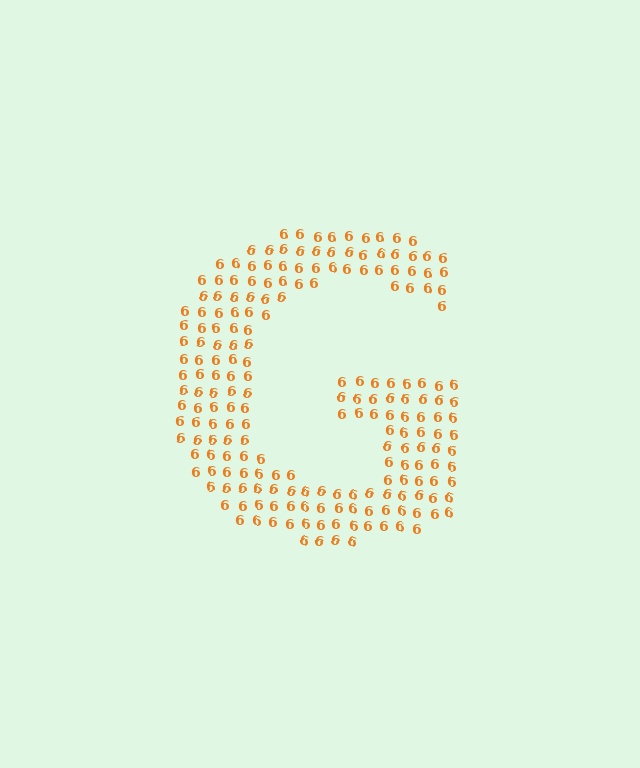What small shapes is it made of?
It is made of small digit 6's.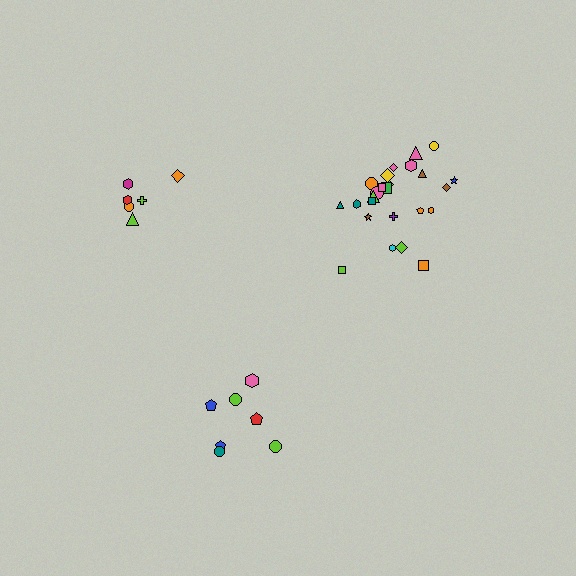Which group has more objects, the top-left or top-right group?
The top-right group.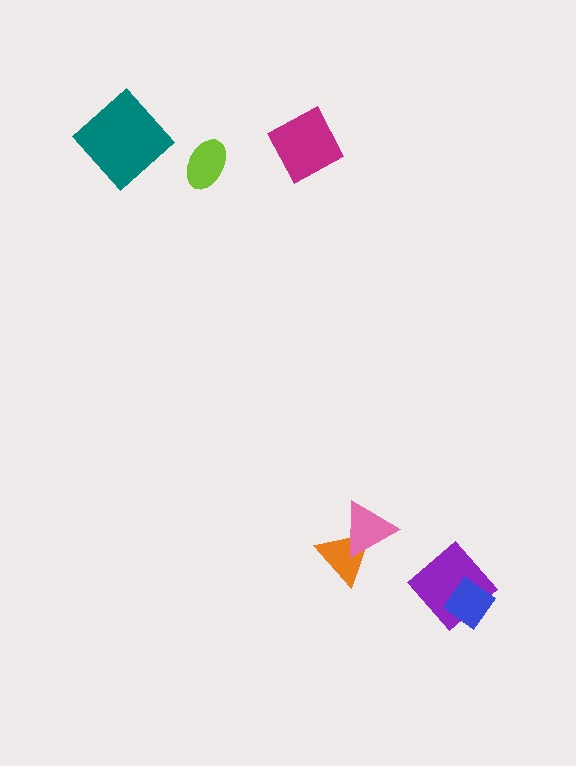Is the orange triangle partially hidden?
Yes, it is partially covered by another shape.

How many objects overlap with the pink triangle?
1 object overlaps with the pink triangle.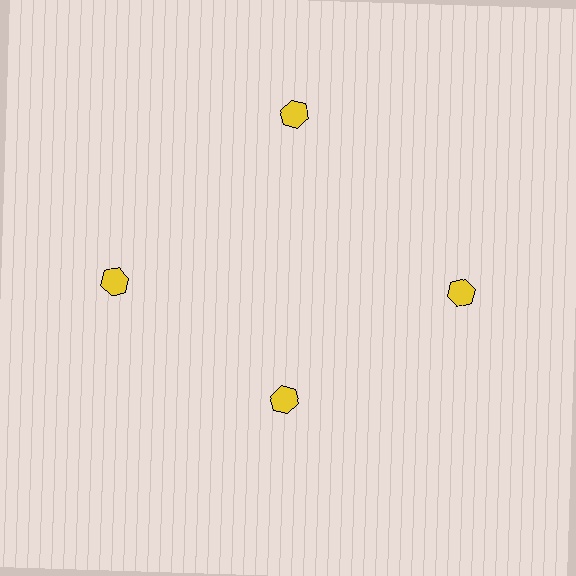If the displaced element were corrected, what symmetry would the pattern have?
It would have 4-fold rotational symmetry — the pattern would map onto itself every 90 degrees.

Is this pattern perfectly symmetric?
No. The 4 yellow hexagons are arranged in a ring, but one element near the 6 o'clock position is pulled inward toward the center, breaking the 4-fold rotational symmetry.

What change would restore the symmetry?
The symmetry would be restored by moving it outward, back onto the ring so that all 4 hexagons sit at equal angles and equal distance from the center.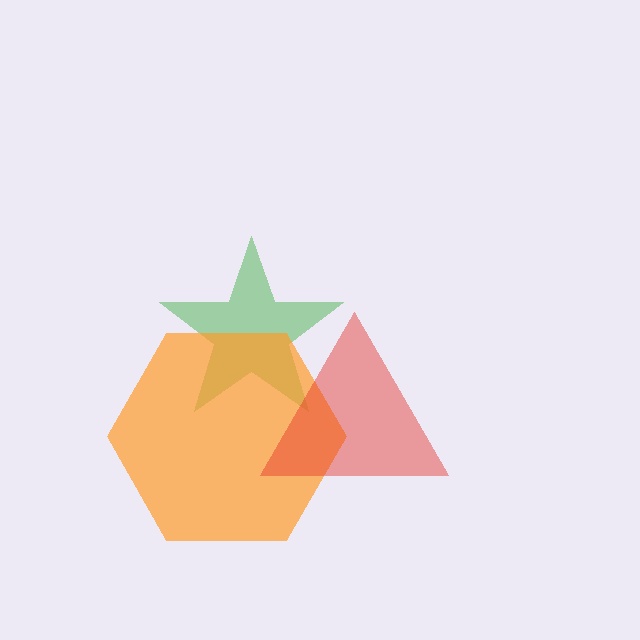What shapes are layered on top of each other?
The layered shapes are: a green star, an orange hexagon, a red triangle.